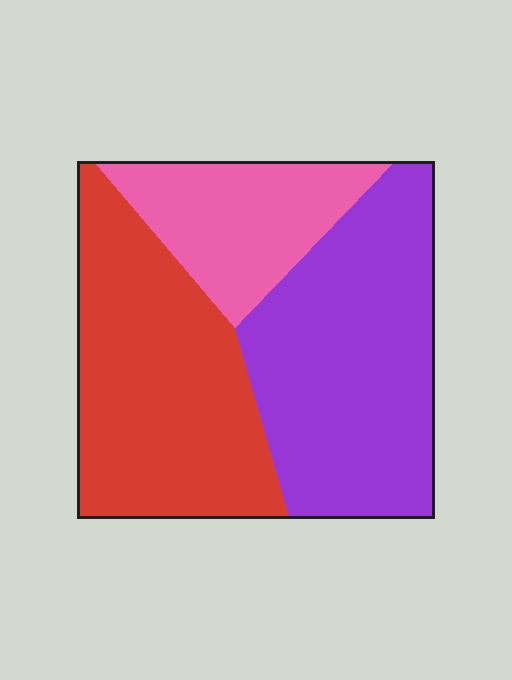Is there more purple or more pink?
Purple.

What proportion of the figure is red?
Red takes up between a quarter and a half of the figure.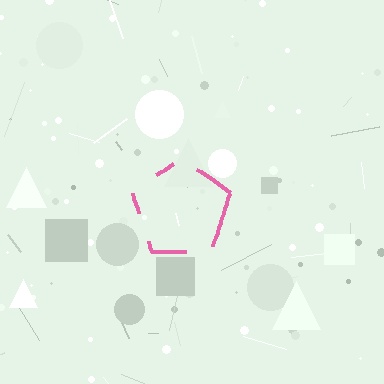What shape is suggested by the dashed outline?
The dashed outline suggests a pentagon.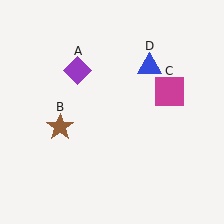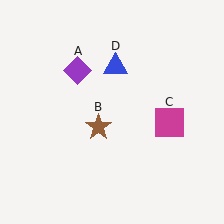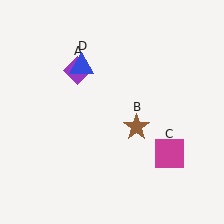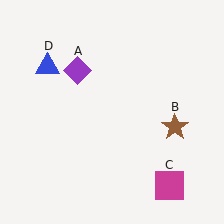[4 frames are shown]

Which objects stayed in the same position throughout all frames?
Purple diamond (object A) remained stationary.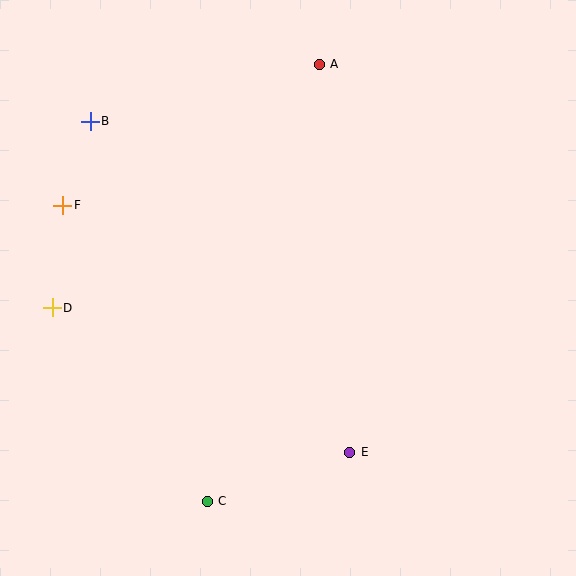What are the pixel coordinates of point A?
Point A is at (319, 64).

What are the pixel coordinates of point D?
Point D is at (52, 308).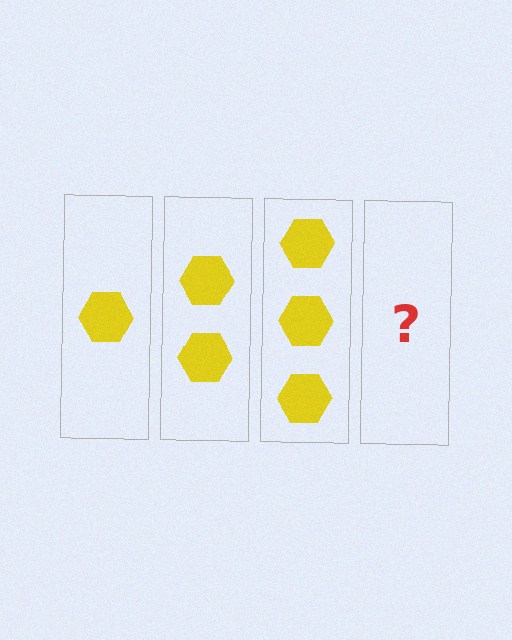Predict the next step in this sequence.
The next step is 4 hexagons.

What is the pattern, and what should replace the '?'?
The pattern is that each step adds one more hexagon. The '?' should be 4 hexagons.